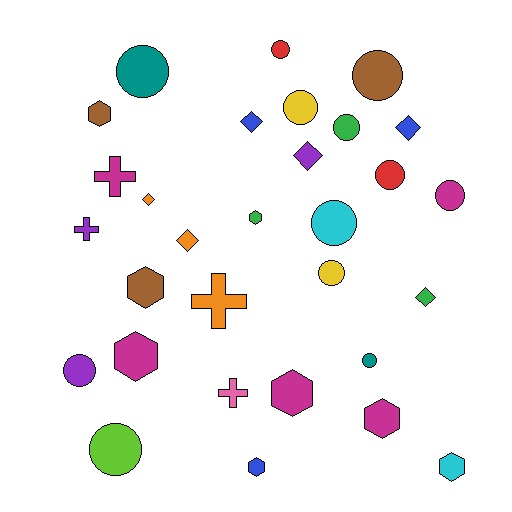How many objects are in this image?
There are 30 objects.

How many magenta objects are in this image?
There are 5 magenta objects.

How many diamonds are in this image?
There are 6 diamonds.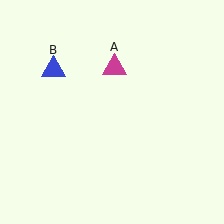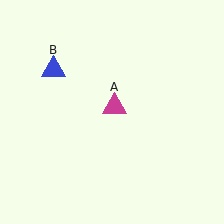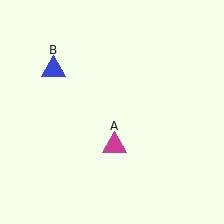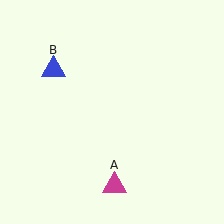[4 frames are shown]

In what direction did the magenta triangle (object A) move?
The magenta triangle (object A) moved down.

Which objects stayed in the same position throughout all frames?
Blue triangle (object B) remained stationary.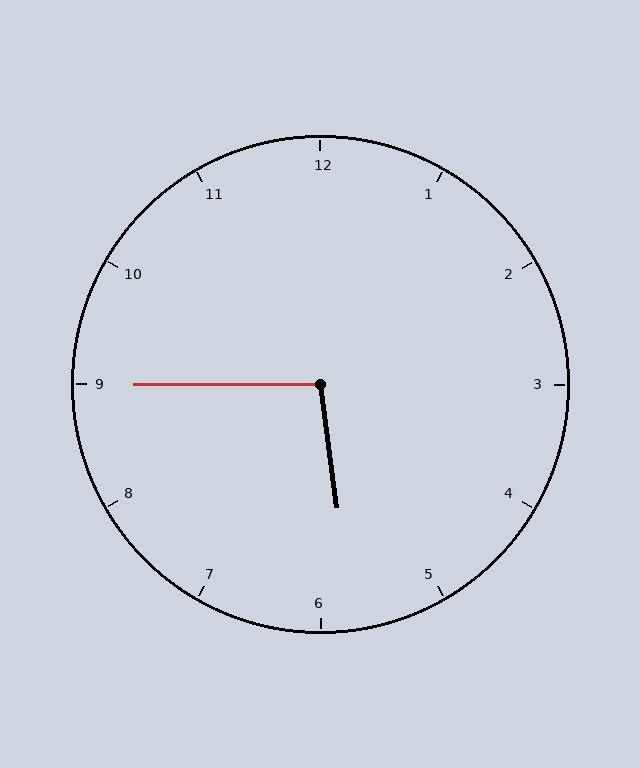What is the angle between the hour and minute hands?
Approximately 98 degrees.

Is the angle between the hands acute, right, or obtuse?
It is obtuse.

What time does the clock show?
5:45.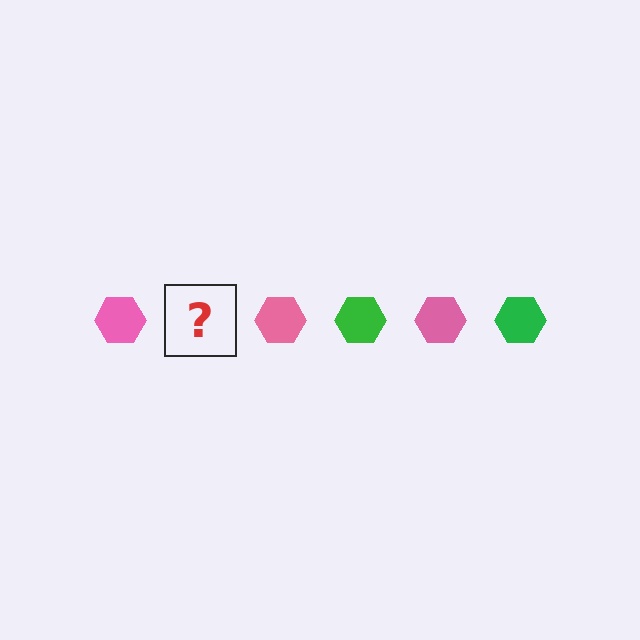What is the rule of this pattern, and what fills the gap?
The rule is that the pattern cycles through pink, green hexagons. The gap should be filled with a green hexagon.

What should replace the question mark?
The question mark should be replaced with a green hexagon.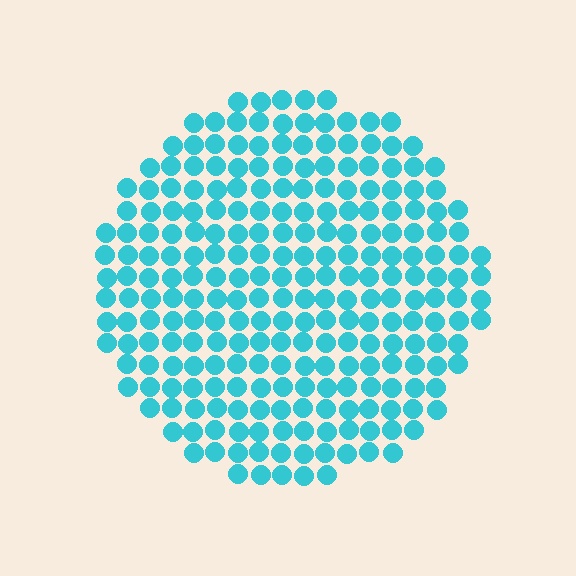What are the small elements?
The small elements are circles.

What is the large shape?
The large shape is a circle.